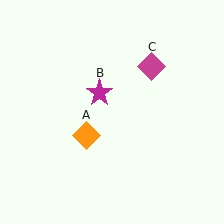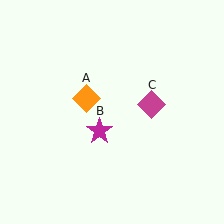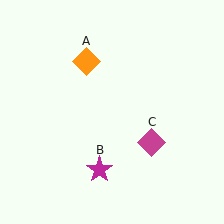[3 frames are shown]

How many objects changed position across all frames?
3 objects changed position: orange diamond (object A), magenta star (object B), magenta diamond (object C).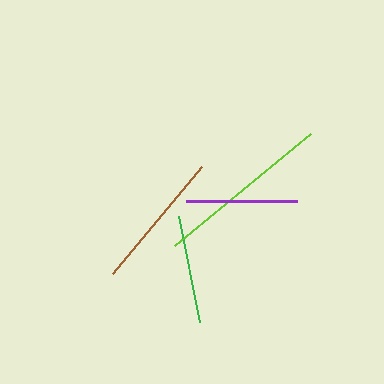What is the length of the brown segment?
The brown segment is approximately 138 pixels long.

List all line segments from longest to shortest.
From longest to shortest: lime, brown, purple, green.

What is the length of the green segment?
The green segment is approximately 108 pixels long.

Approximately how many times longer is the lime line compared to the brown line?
The lime line is approximately 1.3 times the length of the brown line.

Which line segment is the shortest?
The green line is the shortest at approximately 108 pixels.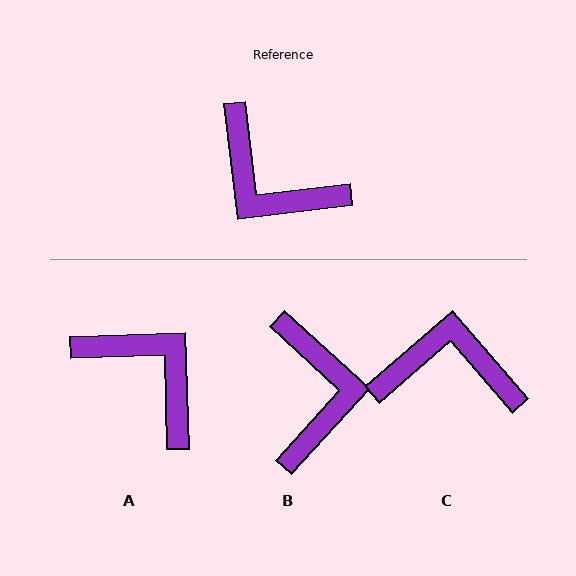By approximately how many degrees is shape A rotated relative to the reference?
Approximately 175 degrees counter-clockwise.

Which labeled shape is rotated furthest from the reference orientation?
A, about 175 degrees away.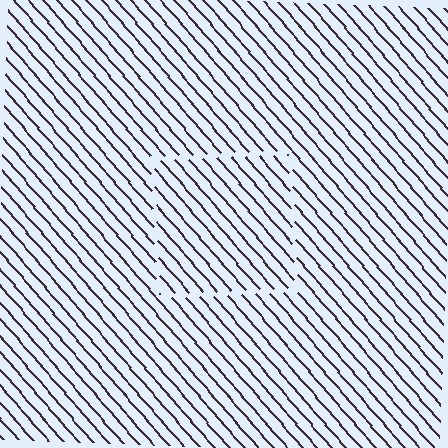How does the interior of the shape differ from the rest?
The interior of the shape contains the same grating, shifted by half a period — the contour is defined by the phase discontinuity where line-ends from the inner and outer gratings abut.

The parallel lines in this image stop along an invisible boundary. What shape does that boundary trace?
An illusory square. The interior of the shape contains the same grating, shifted by half a period — the contour is defined by the phase discontinuity where line-ends from the inner and outer gratings abut.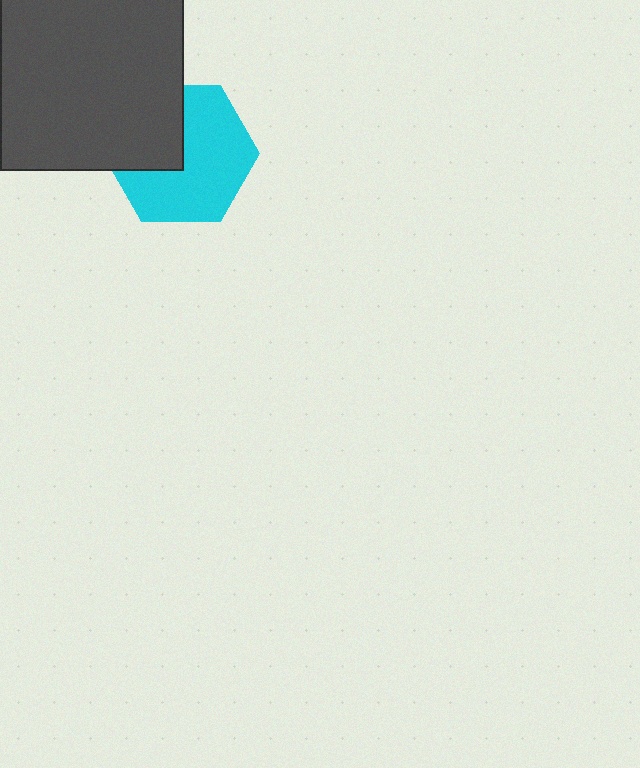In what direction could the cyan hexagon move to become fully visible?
The cyan hexagon could move toward the lower-right. That would shift it out from behind the dark gray square entirely.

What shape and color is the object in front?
The object in front is a dark gray square.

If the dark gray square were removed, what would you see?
You would see the complete cyan hexagon.